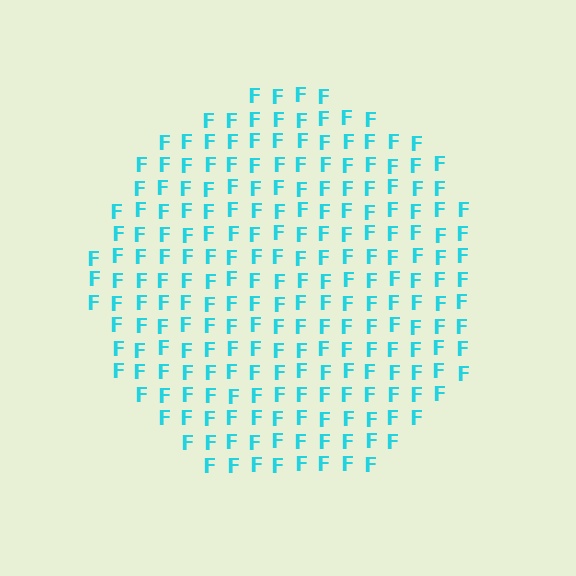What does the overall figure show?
The overall figure shows a circle.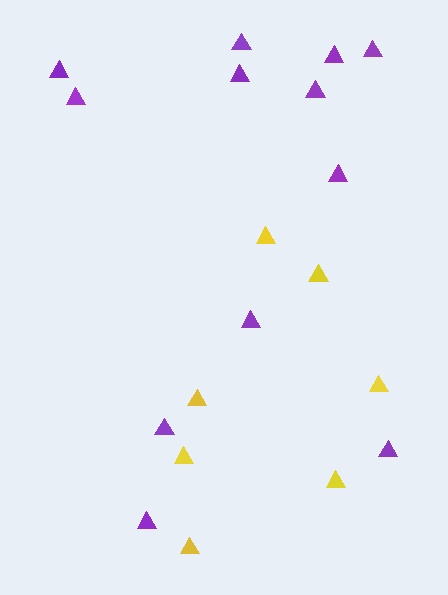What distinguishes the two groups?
There are 2 groups: one group of yellow triangles (7) and one group of purple triangles (12).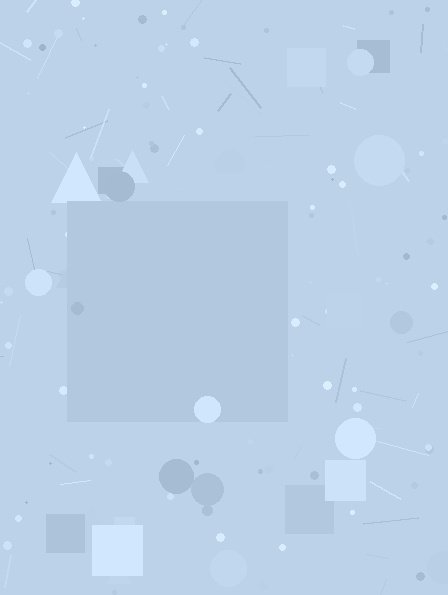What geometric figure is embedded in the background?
A square is embedded in the background.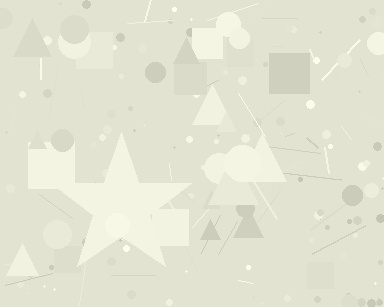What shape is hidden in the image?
A star is hidden in the image.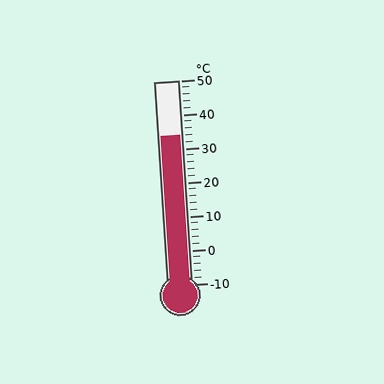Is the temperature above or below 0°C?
The temperature is above 0°C.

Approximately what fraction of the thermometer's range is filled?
The thermometer is filled to approximately 75% of its range.